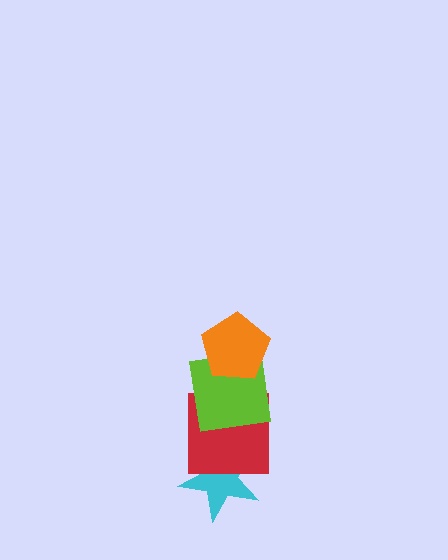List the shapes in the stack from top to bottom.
From top to bottom: the orange pentagon, the lime square, the red square, the cyan star.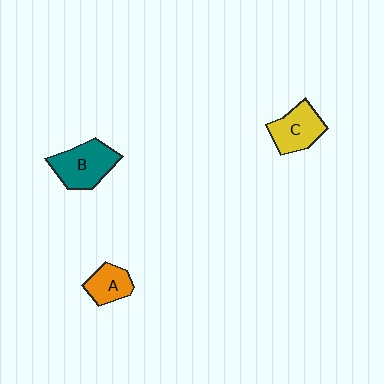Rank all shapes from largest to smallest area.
From largest to smallest: B (teal), C (yellow), A (orange).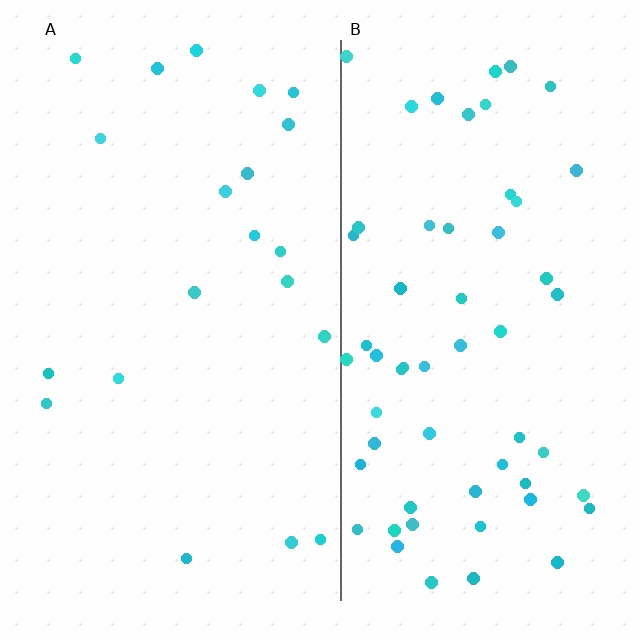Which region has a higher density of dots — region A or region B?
B (the right).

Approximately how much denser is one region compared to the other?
Approximately 2.8× — region B over region A.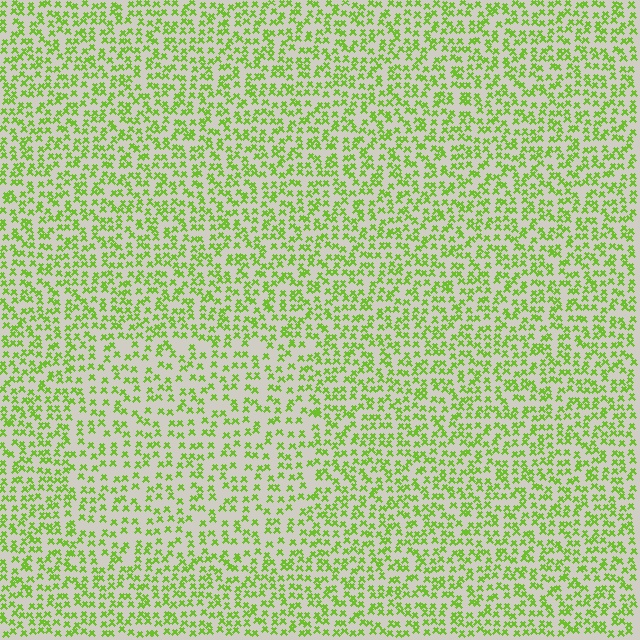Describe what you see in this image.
The image contains small lime elements arranged at two different densities. A rectangle-shaped region is visible where the elements are less densely packed than the surrounding area.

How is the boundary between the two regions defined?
The boundary is defined by a change in element density (approximately 1.5x ratio). All elements are the same color, size, and shape.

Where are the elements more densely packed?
The elements are more densely packed outside the rectangle boundary.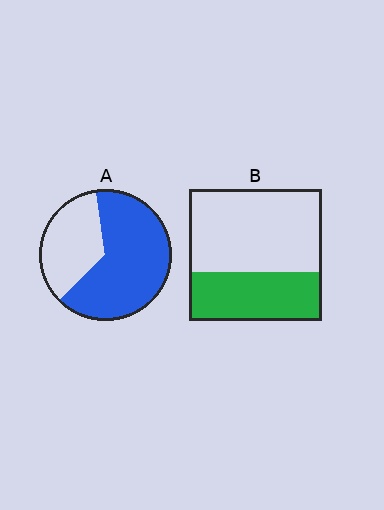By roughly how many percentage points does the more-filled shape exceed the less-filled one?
By roughly 30 percentage points (A over B).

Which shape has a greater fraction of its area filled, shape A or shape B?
Shape A.